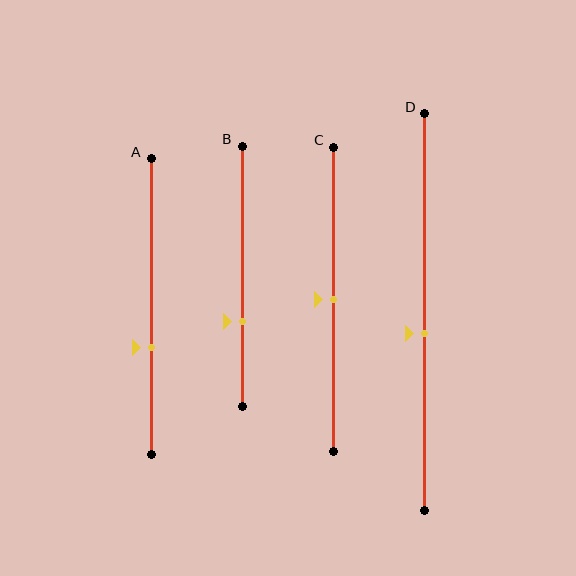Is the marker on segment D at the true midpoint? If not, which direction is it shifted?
No, the marker on segment D is shifted downward by about 5% of the segment length.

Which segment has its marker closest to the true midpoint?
Segment C has its marker closest to the true midpoint.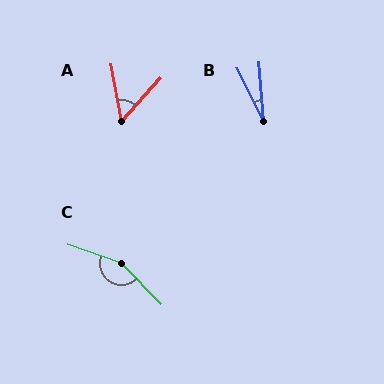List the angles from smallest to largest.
B (22°), A (53°), C (154°).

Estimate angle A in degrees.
Approximately 53 degrees.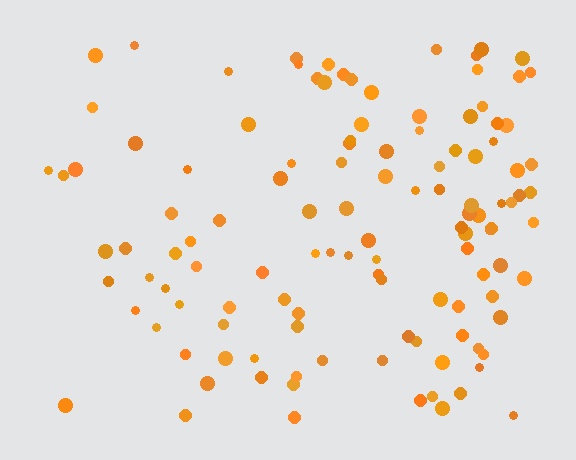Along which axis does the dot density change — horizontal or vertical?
Horizontal.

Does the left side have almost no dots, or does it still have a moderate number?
Still a moderate number, just noticeably fewer than the right.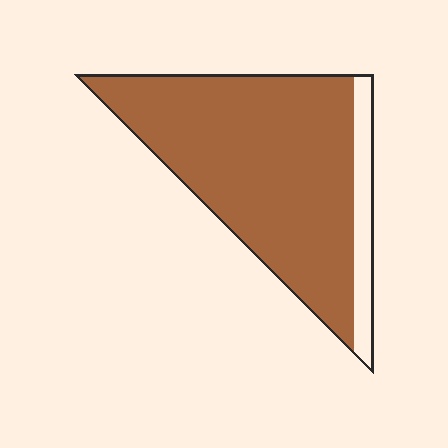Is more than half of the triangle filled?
Yes.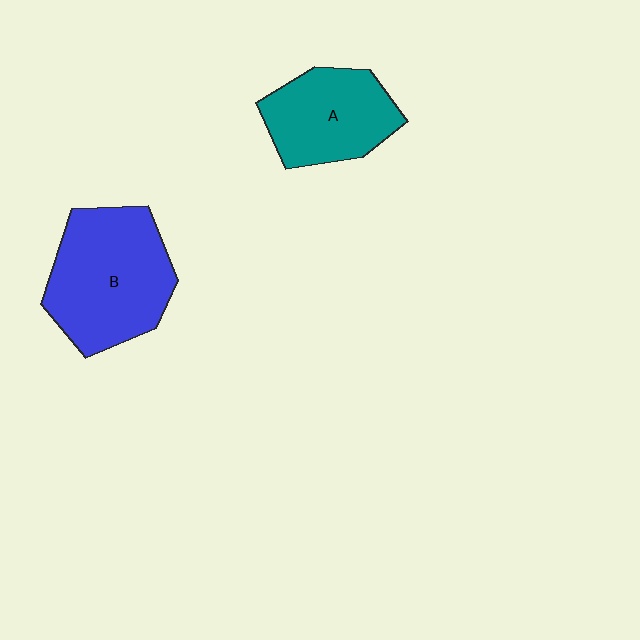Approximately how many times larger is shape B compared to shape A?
Approximately 1.4 times.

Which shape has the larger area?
Shape B (blue).